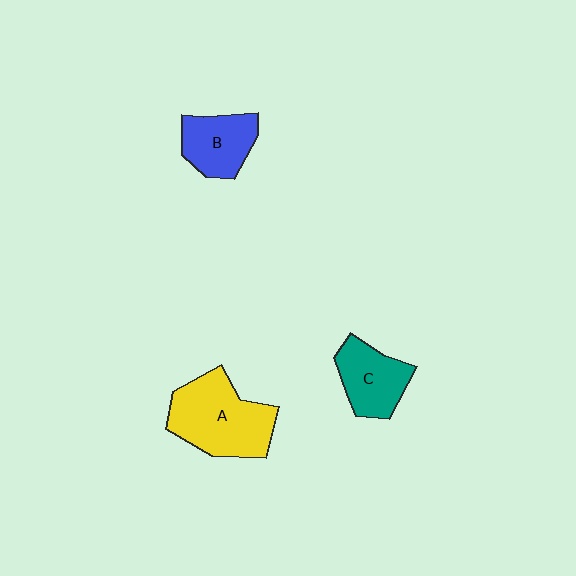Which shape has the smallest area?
Shape B (blue).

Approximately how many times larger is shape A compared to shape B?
Approximately 1.7 times.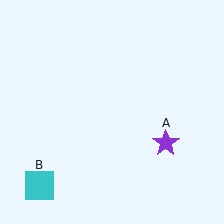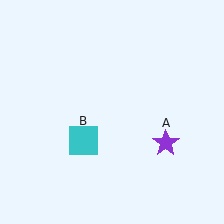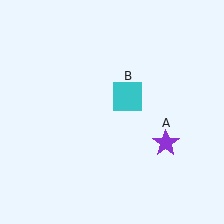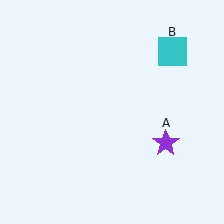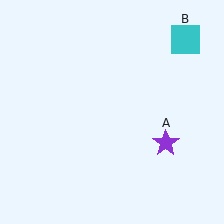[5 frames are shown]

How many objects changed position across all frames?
1 object changed position: cyan square (object B).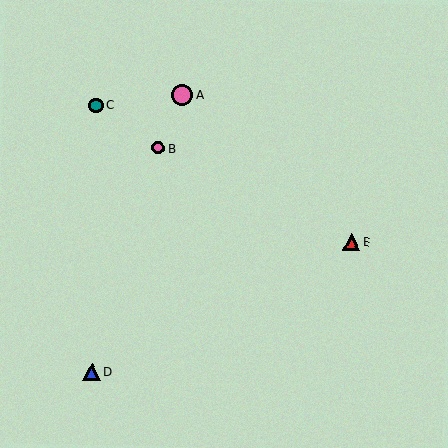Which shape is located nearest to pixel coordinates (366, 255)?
The red triangle (labeled E) at (351, 242) is nearest to that location.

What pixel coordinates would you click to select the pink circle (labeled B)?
Click at (158, 148) to select the pink circle B.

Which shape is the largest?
The pink circle (labeled A) is the largest.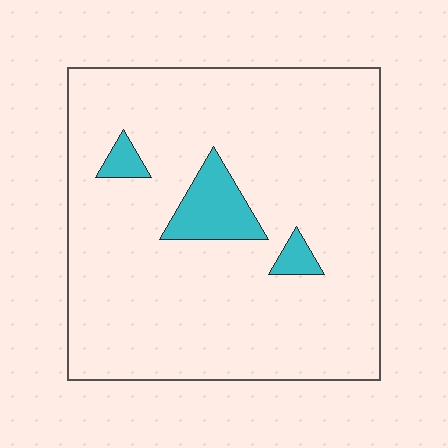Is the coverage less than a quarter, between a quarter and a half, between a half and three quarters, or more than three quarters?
Less than a quarter.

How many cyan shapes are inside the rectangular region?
3.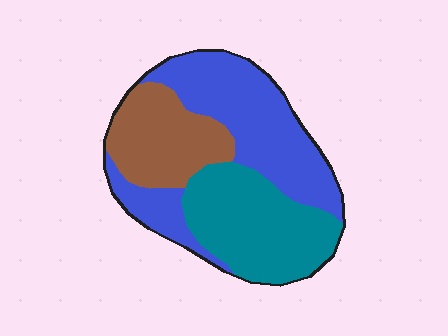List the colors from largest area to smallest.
From largest to smallest: blue, teal, brown.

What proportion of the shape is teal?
Teal covers 33% of the shape.